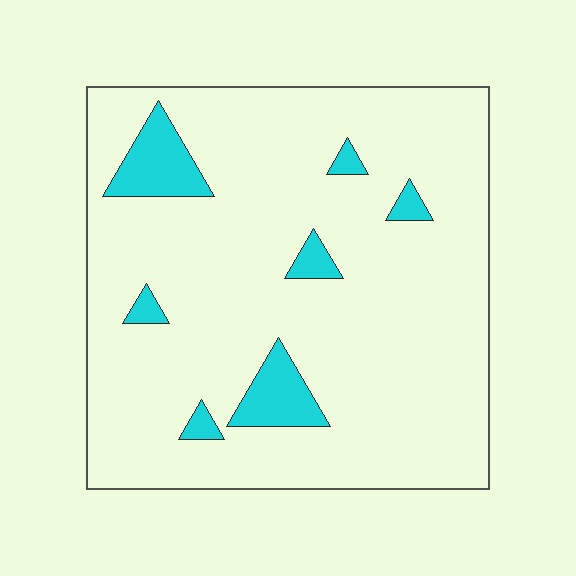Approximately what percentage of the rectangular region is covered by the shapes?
Approximately 10%.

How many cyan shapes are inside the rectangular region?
7.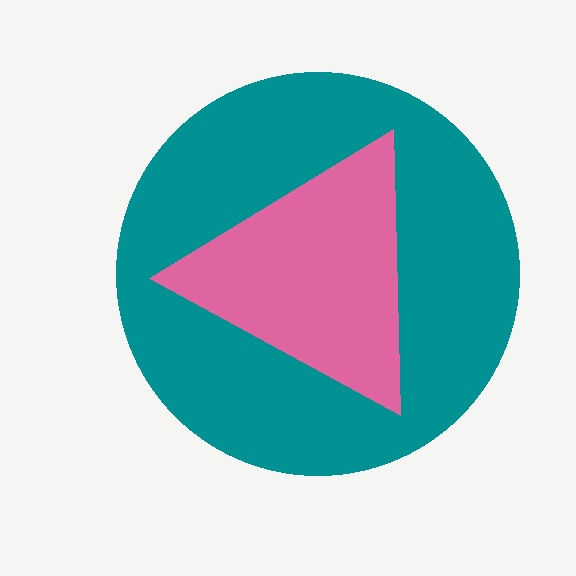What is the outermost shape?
The teal circle.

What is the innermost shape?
The pink triangle.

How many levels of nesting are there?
2.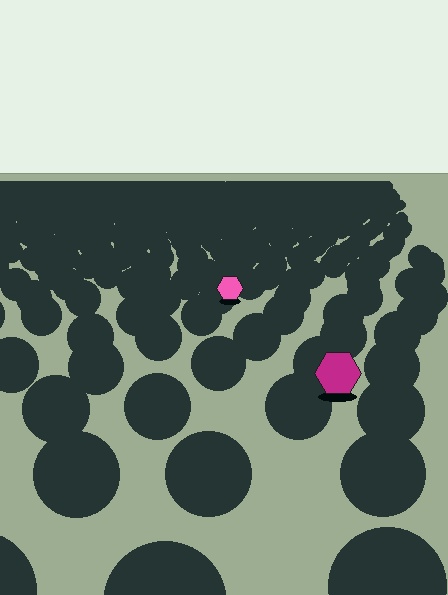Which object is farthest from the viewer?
The pink hexagon is farthest from the viewer. It appears smaller and the ground texture around it is denser.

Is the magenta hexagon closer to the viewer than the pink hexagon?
Yes. The magenta hexagon is closer — you can tell from the texture gradient: the ground texture is coarser near it.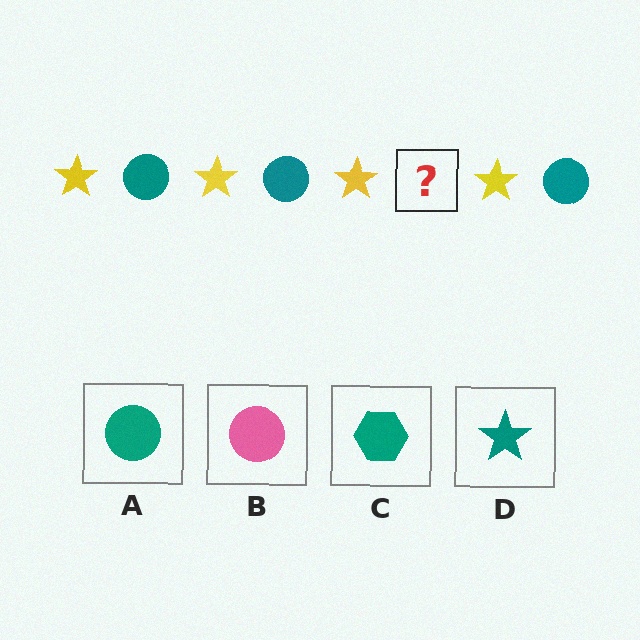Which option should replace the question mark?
Option A.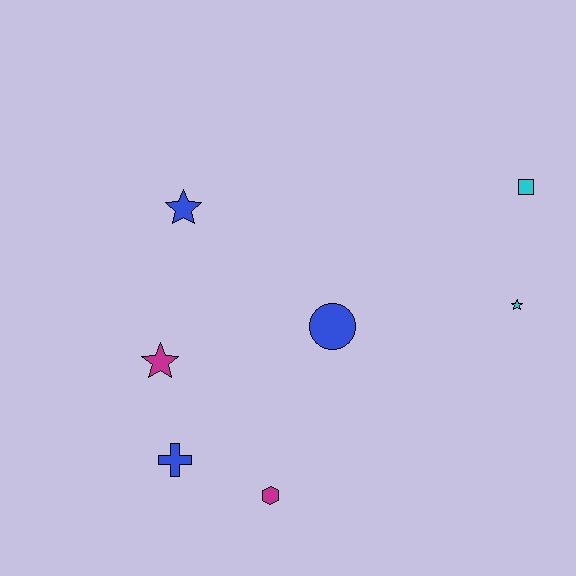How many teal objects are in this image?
There are no teal objects.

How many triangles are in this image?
There are no triangles.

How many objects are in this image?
There are 7 objects.